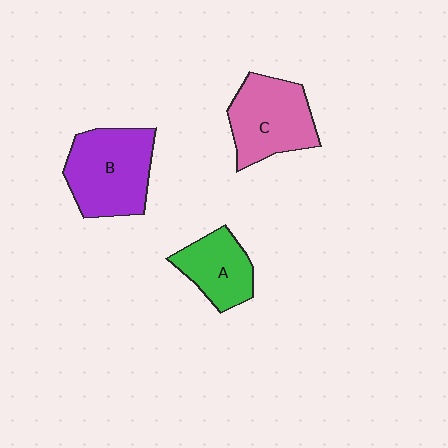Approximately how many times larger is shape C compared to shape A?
Approximately 1.4 times.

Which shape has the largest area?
Shape B (purple).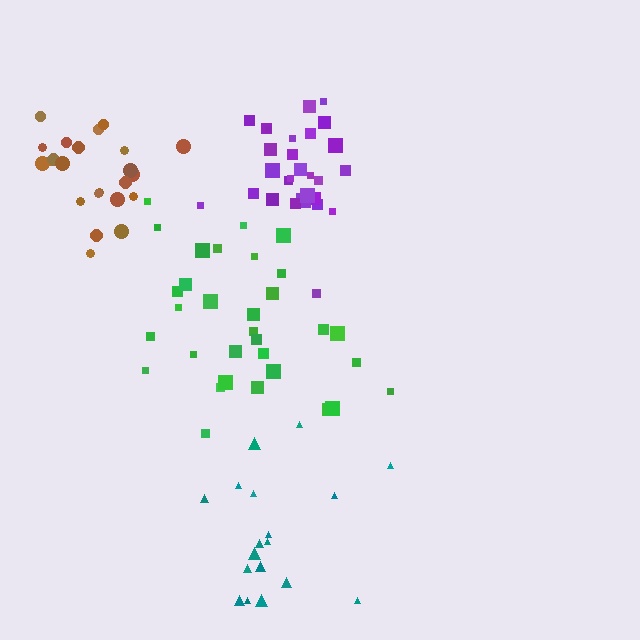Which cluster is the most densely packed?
Purple.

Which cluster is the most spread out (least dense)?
Teal.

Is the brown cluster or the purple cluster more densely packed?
Purple.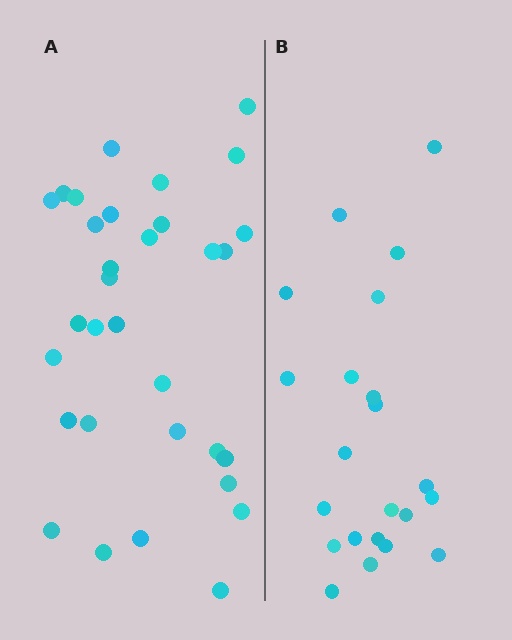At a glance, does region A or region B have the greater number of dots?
Region A (the left region) has more dots.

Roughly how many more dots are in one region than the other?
Region A has roughly 10 or so more dots than region B.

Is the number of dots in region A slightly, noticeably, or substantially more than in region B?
Region A has substantially more. The ratio is roughly 1.5 to 1.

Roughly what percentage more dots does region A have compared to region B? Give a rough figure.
About 45% more.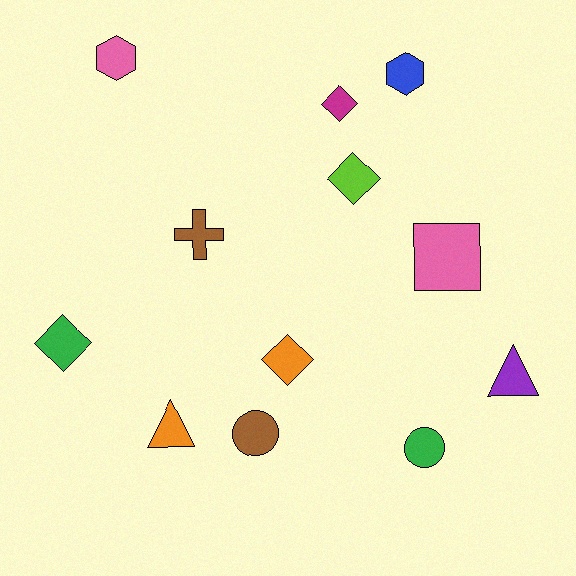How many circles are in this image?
There are 2 circles.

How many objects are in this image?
There are 12 objects.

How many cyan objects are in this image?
There are no cyan objects.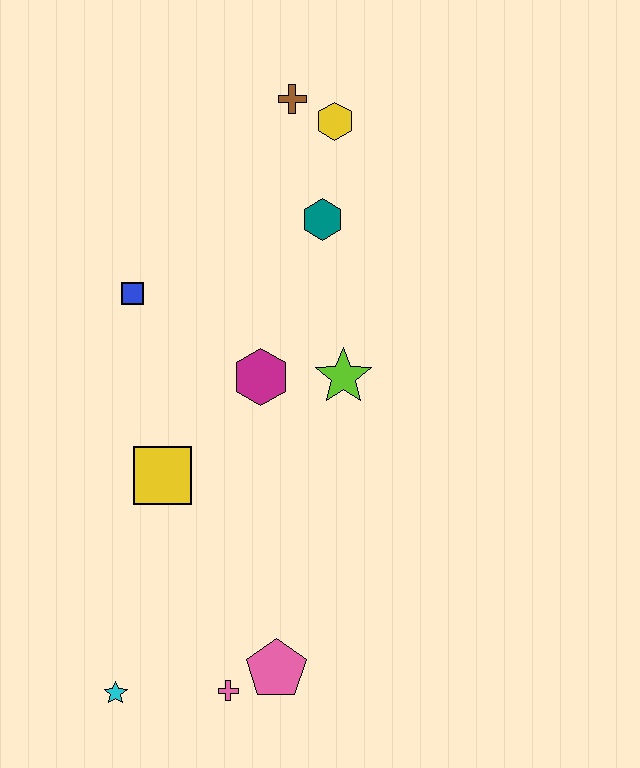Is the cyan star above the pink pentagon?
No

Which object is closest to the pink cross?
The pink pentagon is closest to the pink cross.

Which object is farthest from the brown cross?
The cyan star is farthest from the brown cross.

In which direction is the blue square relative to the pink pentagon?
The blue square is above the pink pentagon.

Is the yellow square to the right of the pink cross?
No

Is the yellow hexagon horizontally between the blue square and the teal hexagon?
No